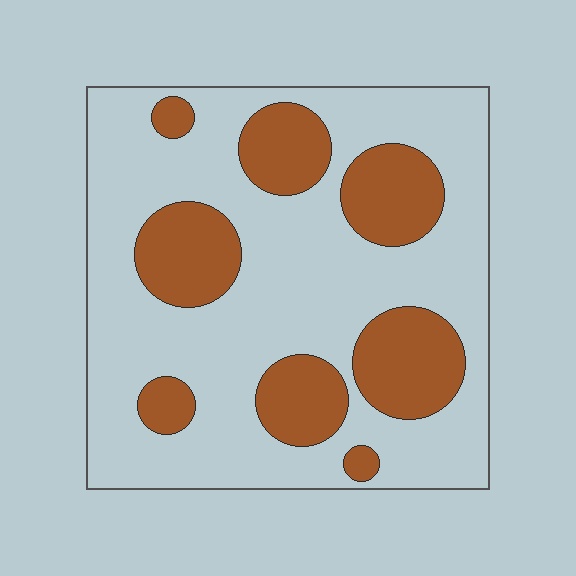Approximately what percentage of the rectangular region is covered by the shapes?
Approximately 30%.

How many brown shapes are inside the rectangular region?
8.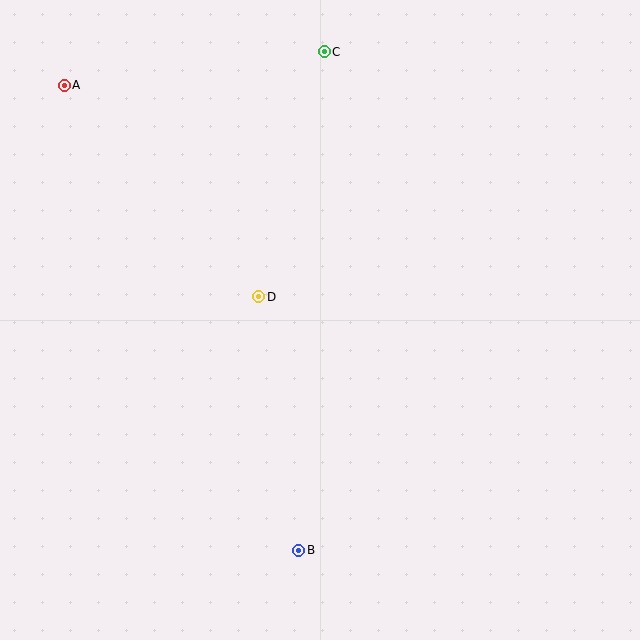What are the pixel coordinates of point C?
Point C is at (324, 52).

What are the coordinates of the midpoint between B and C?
The midpoint between B and C is at (312, 301).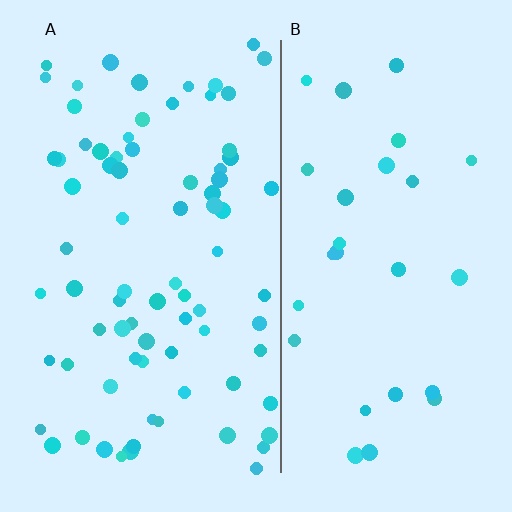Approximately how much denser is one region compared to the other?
Approximately 2.7× — region A over region B.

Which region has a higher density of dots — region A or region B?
A (the left).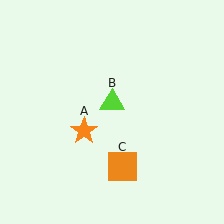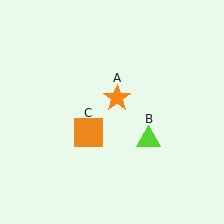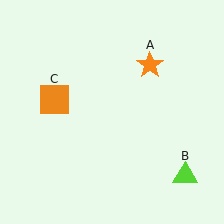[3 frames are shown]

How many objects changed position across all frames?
3 objects changed position: orange star (object A), lime triangle (object B), orange square (object C).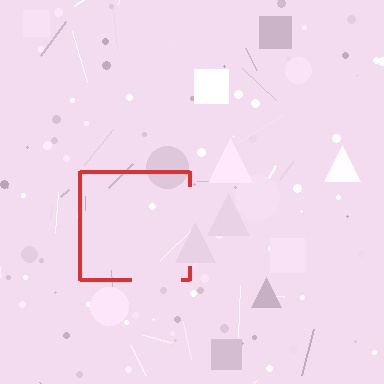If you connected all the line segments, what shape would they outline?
They would outline a square.